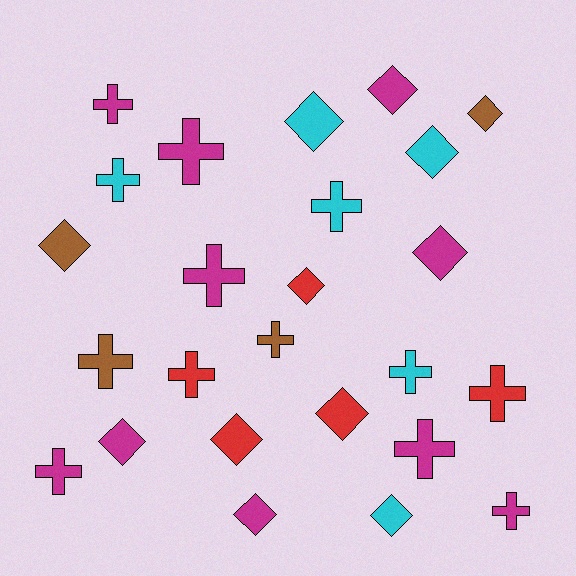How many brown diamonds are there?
There are 2 brown diamonds.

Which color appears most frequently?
Magenta, with 10 objects.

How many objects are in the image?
There are 25 objects.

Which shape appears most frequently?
Cross, with 13 objects.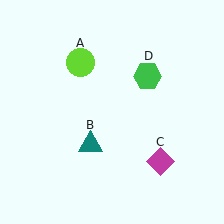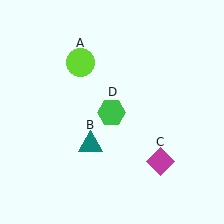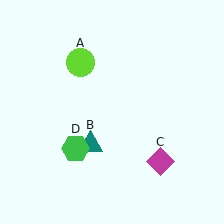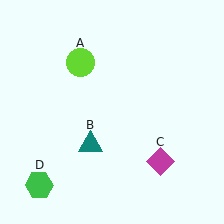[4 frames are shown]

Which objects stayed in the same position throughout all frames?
Lime circle (object A) and teal triangle (object B) and magenta diamond (object C) remained stationary.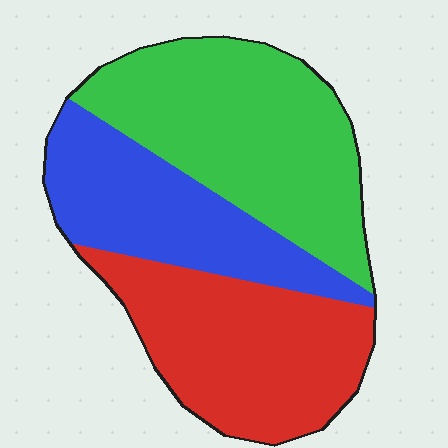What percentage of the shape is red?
Red covers about 35% of the shape.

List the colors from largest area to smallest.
From largest to smallest: green, red, blue.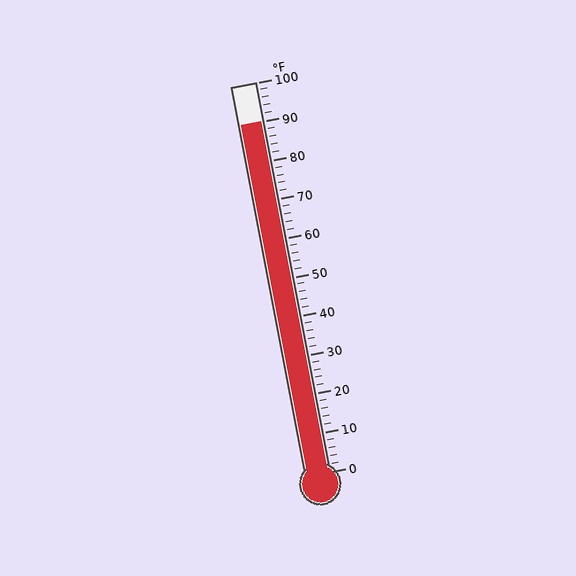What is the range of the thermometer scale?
The thermometer scale ranges from 0°F to 100°F.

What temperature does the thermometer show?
The thermometer shows approximately 90°F.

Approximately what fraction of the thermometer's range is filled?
The thermometer is filled to approximately 90% of its range.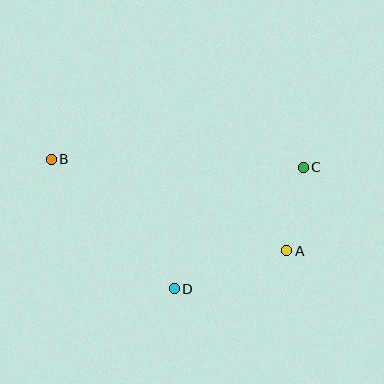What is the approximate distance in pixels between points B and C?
The distance between B and C is approximately 252 pixels.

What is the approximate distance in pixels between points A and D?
The distance between A and D is approximately 119 pixels.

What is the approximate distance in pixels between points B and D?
The distance between B and D is approximately 179 pixels.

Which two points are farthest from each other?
Points A and B are farthest from each other.